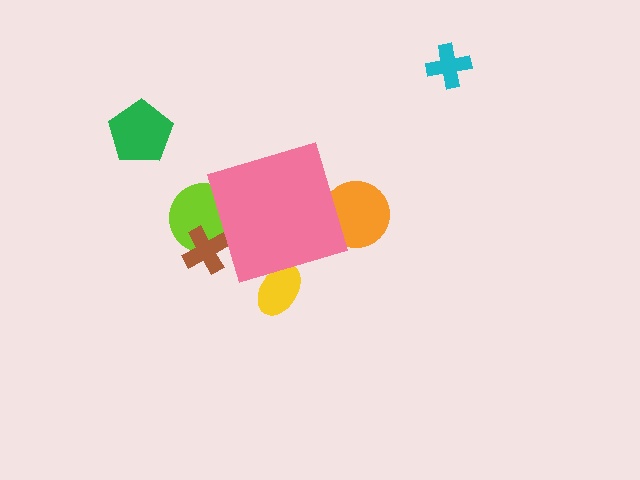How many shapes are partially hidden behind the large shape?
4 shapes are partially hidden.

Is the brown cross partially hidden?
Yes, the brown cross is partially hidden behind the pink diamond.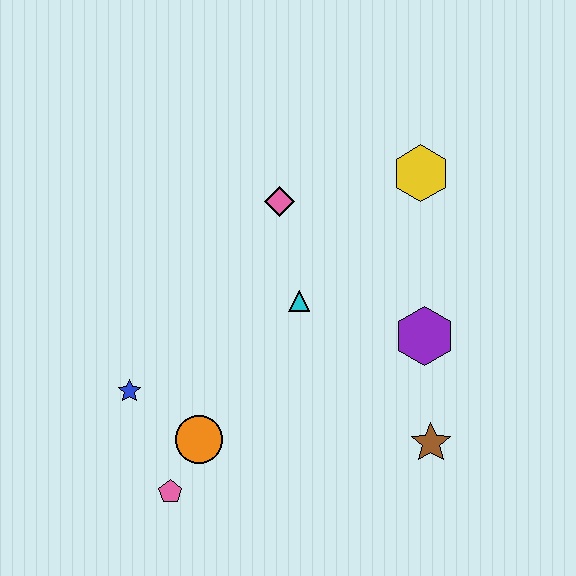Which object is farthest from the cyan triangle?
The pink pentagon is farthest from the cyan triangle.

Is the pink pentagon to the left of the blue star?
No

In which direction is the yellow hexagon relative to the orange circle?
The yellow hexagon is above the orange circle.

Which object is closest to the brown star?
The purple hexagon is closest to the brown star.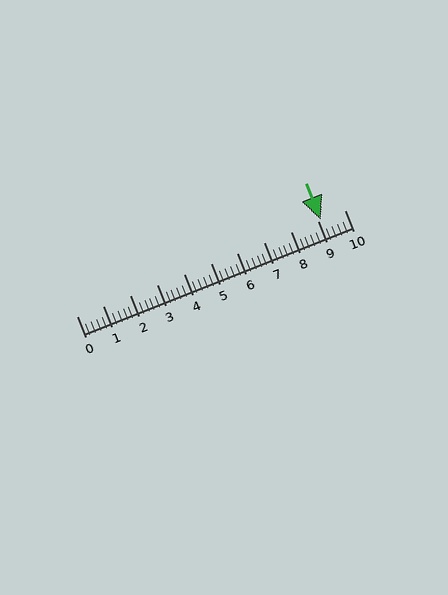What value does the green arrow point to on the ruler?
The green arrow points to approximately 9.1.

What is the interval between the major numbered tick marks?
The major tick marks are spaced 1 units apart.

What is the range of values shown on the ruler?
The ruler shows values from 0 to 10.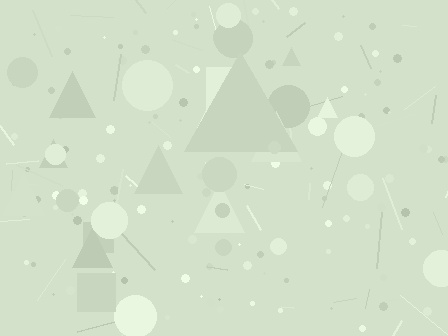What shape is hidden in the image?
A triangle is hidden in the image.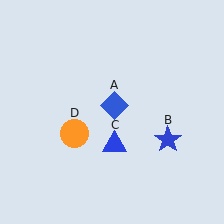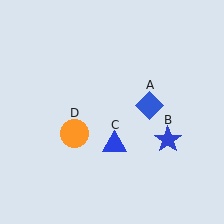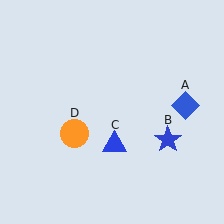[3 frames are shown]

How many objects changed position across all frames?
1 object changed position: blue diamond (object A).